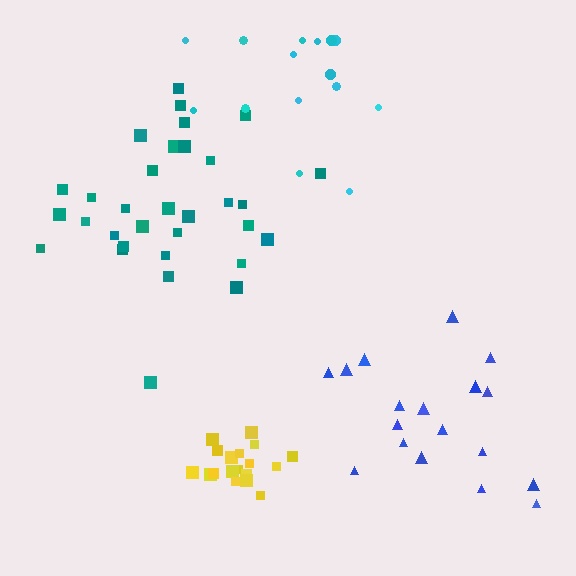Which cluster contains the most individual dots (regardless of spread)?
Teal (32).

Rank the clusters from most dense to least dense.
yellow, teal, blue, cyan.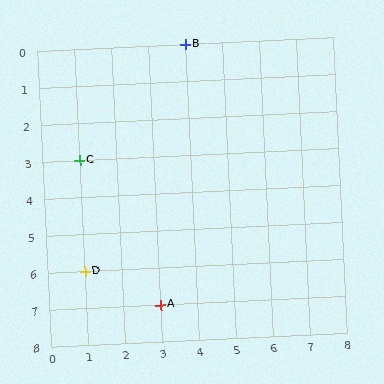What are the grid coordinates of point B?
Point B is at grid coordinates (4, 0).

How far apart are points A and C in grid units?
Points A and C are 2 columns and 4 rows apart (about 4.5 grid units diagonally).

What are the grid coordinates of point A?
Point A is at grid coordinates (3, 7).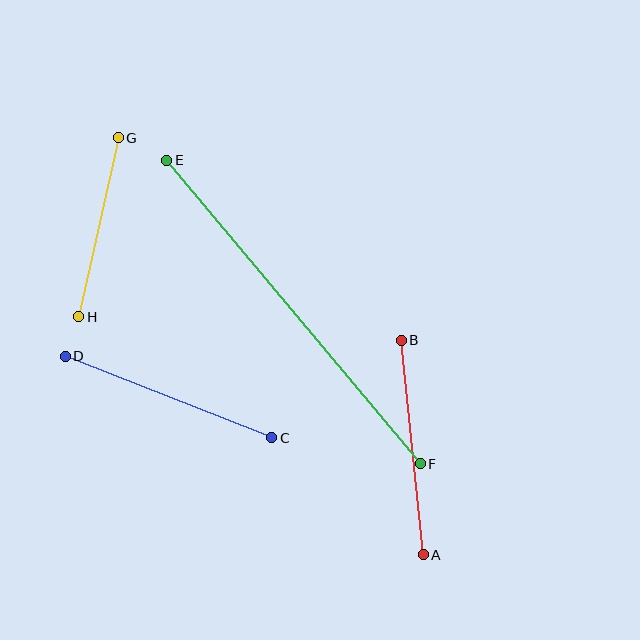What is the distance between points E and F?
The distance is approximately 396 pixels.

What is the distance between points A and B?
The distance is approximately 216 pixels.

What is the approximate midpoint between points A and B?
The midpoint is at approximately (412, 447) pixels.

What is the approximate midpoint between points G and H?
The midpoint is at approximately (99, 227) pixels.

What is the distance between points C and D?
The distance is approximately 222 pixels.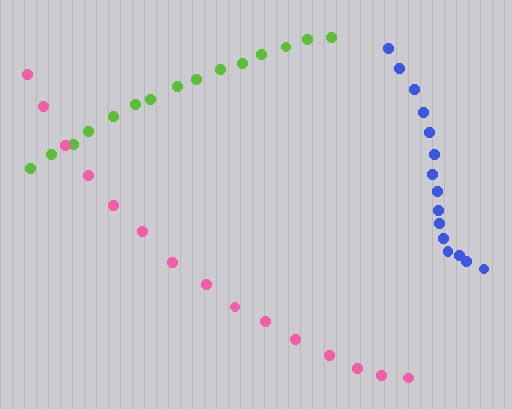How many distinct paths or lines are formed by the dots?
There are 3 distinct paths.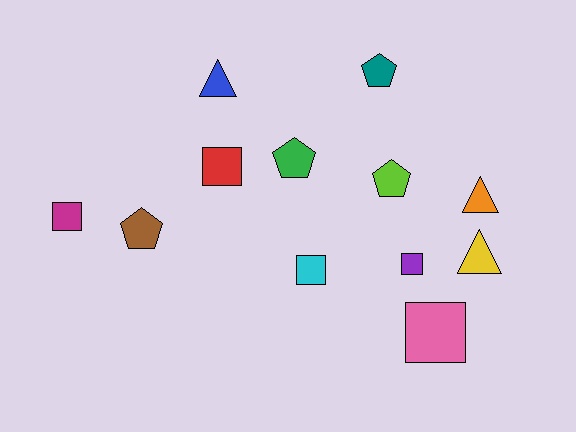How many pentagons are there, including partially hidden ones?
There are 4 pentagons.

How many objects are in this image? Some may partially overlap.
There are 12 objects.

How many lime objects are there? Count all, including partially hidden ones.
There is 1 lime object.